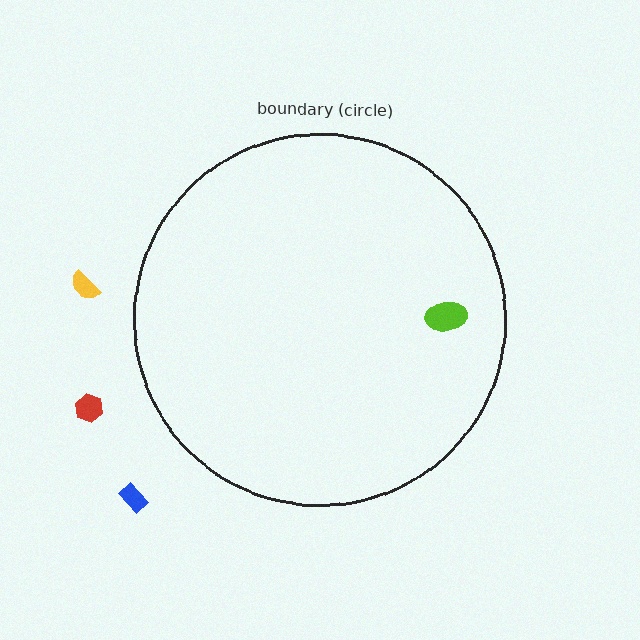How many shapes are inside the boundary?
1 inside, 3 outside.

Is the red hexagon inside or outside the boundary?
Outside.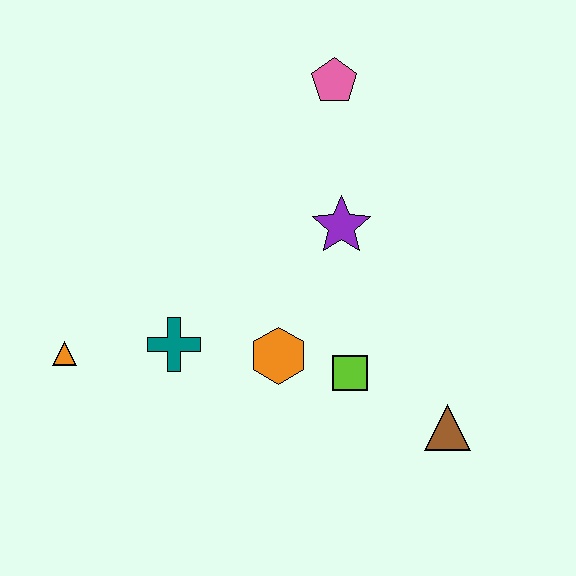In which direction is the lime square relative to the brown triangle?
The lime square is to the left of the brown triangle.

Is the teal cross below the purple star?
Yes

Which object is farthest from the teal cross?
The pink pentagon is farthest from the teal cross.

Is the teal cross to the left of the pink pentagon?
Yes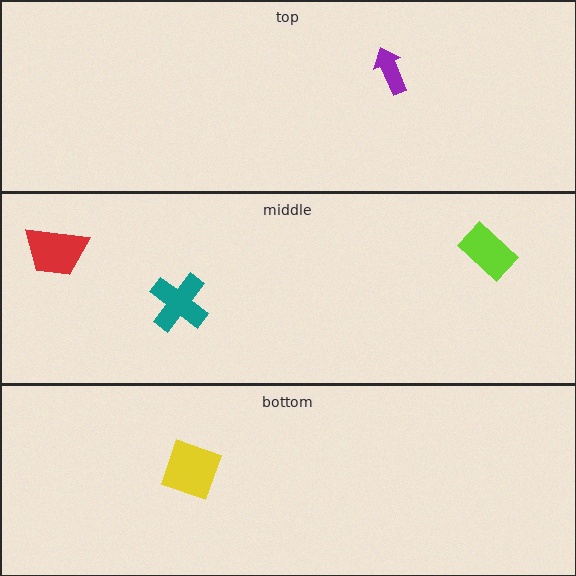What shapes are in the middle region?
The teal cross, the red trapezoid, the lime rectangle.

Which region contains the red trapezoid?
The middle region.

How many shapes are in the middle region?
3.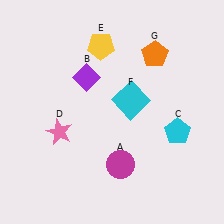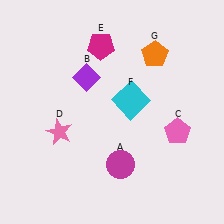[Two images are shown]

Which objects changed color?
C changed from cyan to pink. E changed from yellow to magenta.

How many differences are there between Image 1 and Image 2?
There are 2 differences between the two images.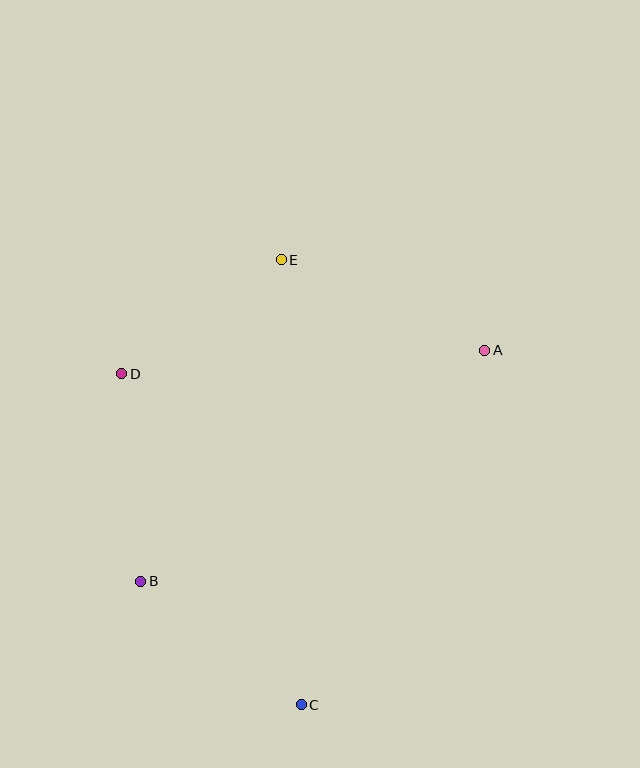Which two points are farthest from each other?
Points C and E are farthest from each other.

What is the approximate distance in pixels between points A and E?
The distance between A and E is approximately 223 pixels.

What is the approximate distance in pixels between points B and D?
The distance between B and D is approximately 208 pixels.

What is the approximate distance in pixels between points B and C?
The distance between B and C is approximately 203 pixels.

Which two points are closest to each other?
Points D and E are closest to each other.